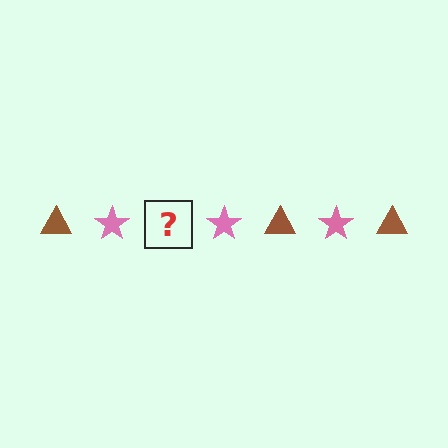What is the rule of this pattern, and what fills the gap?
The rule is that the pattern alternates between brown triangle and pink star. The gap should be filled with a brown triangle.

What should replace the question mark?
The question mark should be replaced with a brown triangle.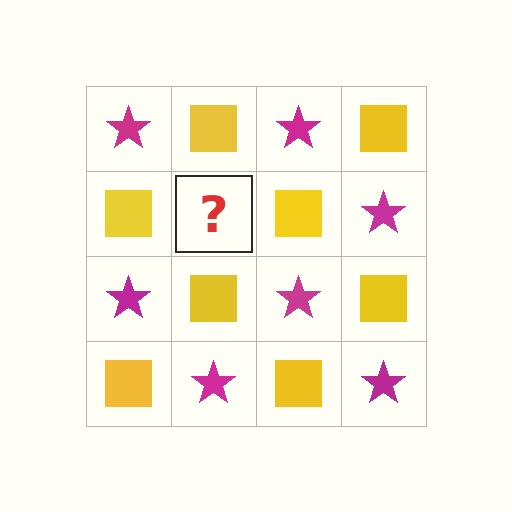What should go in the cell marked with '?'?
The missing cell should contain a magenta star.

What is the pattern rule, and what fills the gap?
The rule is that it alternates magenta star and yellow square in a checkerboard pattern. The gap should be filled with a magenta star.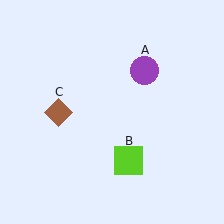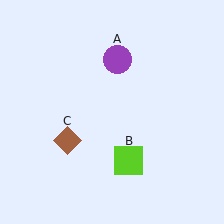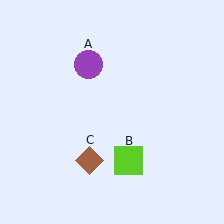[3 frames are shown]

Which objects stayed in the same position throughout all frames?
Lime square (object B) remained stationary.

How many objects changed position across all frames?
2 objects changed position: purple circle (object A), brown diamond (object C).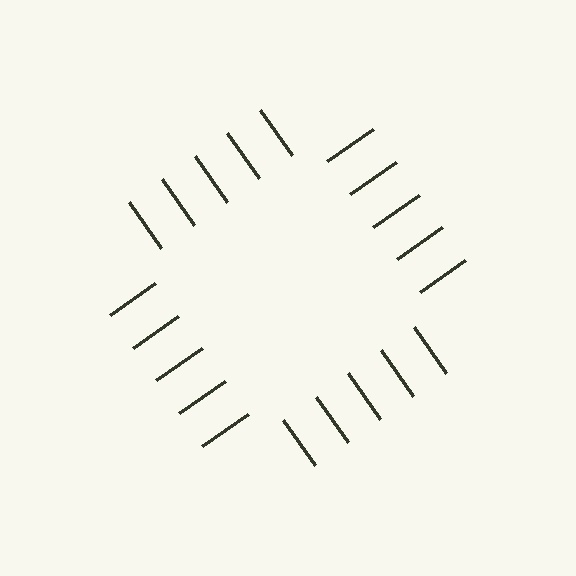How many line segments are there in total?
20 — 5 along each of the 4 edges.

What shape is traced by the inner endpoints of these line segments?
An illusory square — the line segments terminate on its edges but no continuous stroke is drawn.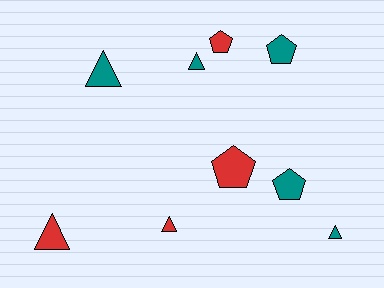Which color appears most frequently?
Teal, with 5 objects.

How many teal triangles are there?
There are 3 teal triangles.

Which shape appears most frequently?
Triangle, with 5 objects.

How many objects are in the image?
There are 9 objects.